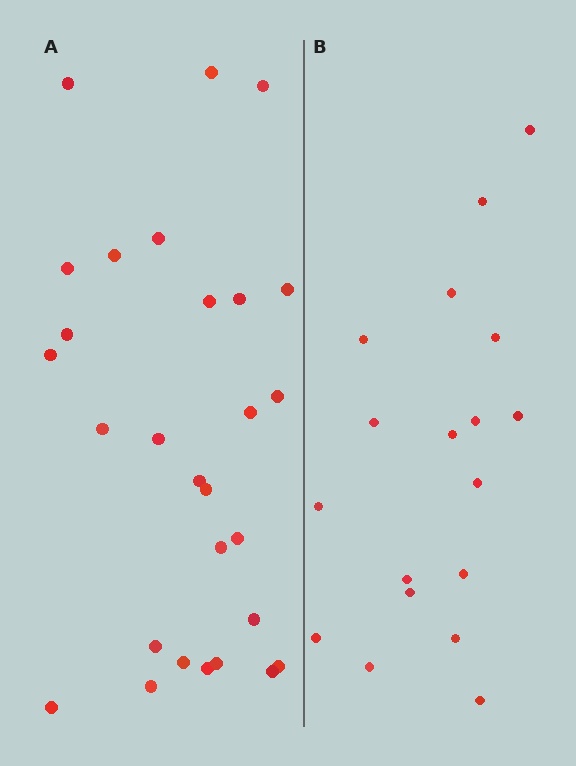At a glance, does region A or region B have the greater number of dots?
Region A (the left region) has more dots.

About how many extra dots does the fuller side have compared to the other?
Region A has roughly 10 or so more dots than region B.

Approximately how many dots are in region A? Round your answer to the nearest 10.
About 30 dots. (The exact count is 28, which rounds to 30.)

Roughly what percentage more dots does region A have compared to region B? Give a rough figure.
About 55% more.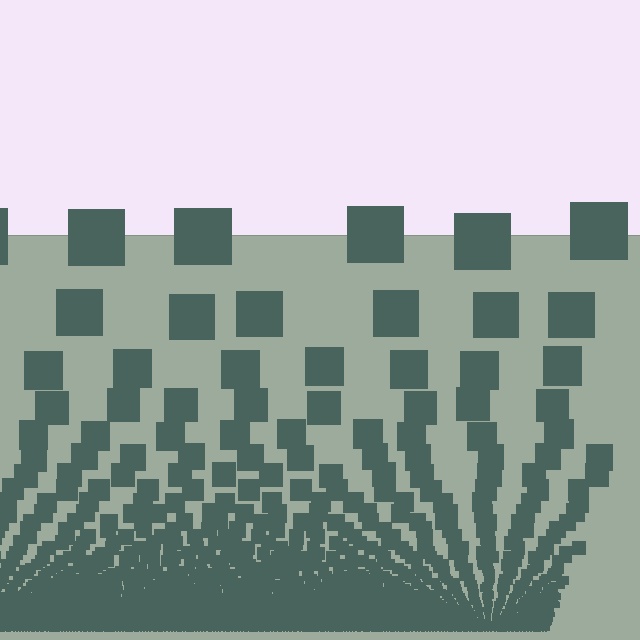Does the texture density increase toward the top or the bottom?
Density increases toward the bottom.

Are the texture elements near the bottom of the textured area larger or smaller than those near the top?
Smaller. The gradient is inverted — elements near the bottom are smaller and denser.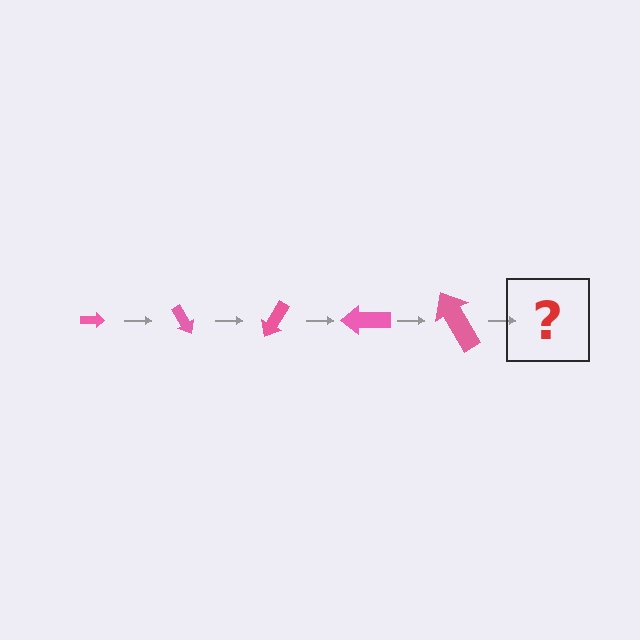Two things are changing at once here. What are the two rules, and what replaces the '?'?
The two rules are that the arrow grows larger each step and it rotates 60 degrees each step. The '?' should be an arrow, larger than the previous one and rotated 300 degrees from the start.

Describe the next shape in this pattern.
It should be an arrow, larger than the previous one and rotated 300 degrees from the start.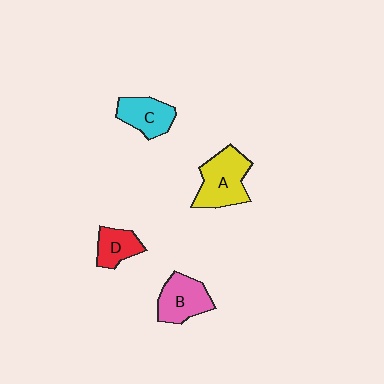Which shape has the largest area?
Shape A (yellow).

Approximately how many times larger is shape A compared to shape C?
Approximately 1.4 times.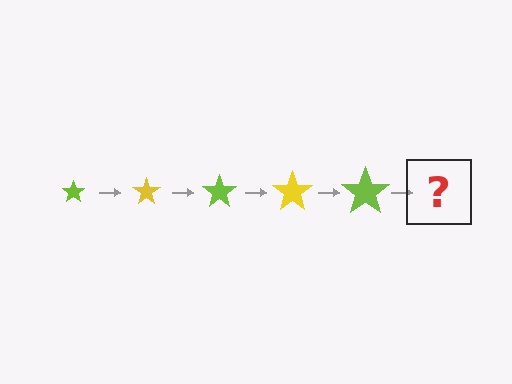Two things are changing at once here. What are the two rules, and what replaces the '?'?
The two rules are that the star grows larger each step and the color cycles through lime and yellow. The '?' should be a yellow star, larger than the previous one.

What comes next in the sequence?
The next element should be a yellow star, larger than the previous one.